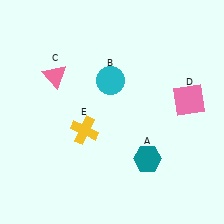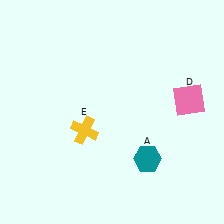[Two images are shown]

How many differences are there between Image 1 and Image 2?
There are 2 differences between the two images.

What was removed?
The cyan circle (B), the pink triangle (C) were removed in Image 2.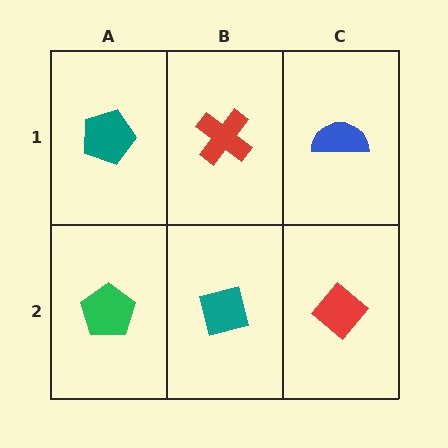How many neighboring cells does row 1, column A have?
2.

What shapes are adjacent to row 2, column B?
A red cross (row 1, column B), a green pentagon (row 2, column A), a red diamond (row 2, column C).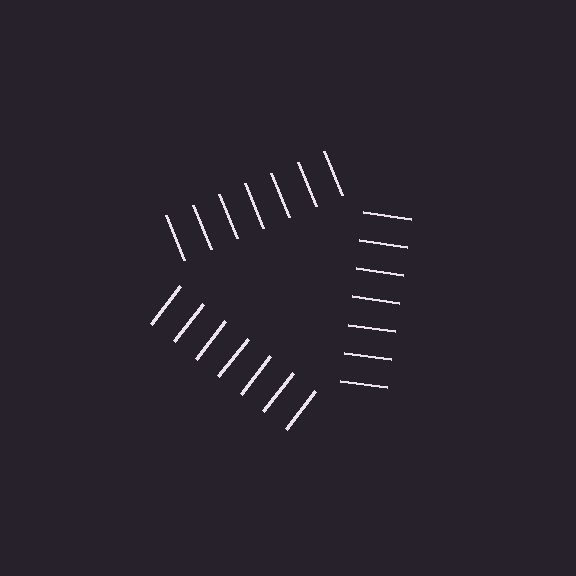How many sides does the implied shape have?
3 sides — the line-ends trace a triangle.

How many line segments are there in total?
21 — 7 along each of the 3 edges.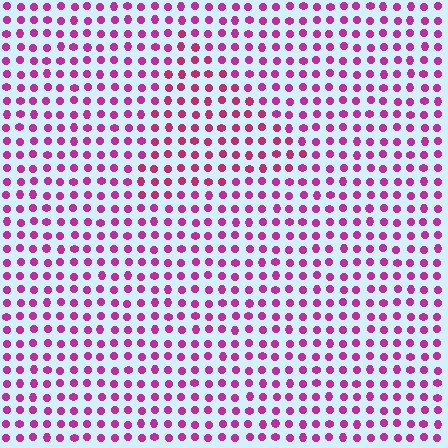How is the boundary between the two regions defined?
The boundary is defined purely by a slight shift in hue (about 19 degrees). Spacing, size, and orientation are identical on both sides.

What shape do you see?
I see a triangle.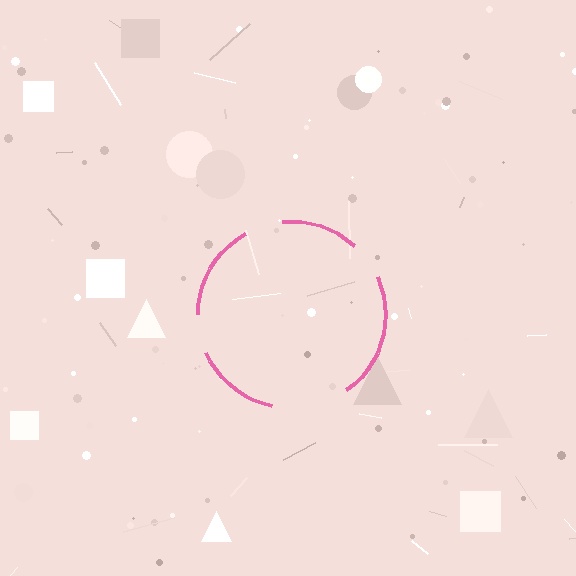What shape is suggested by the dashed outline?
The dashed outline suggests a circle.